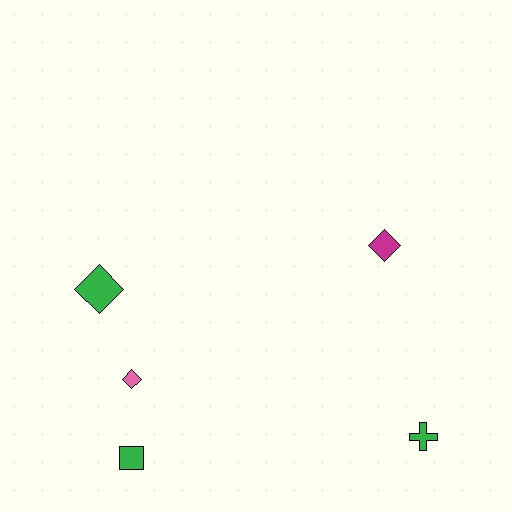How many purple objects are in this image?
There are no purple objects.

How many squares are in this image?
There is 1 square.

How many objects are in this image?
There are 5 objects.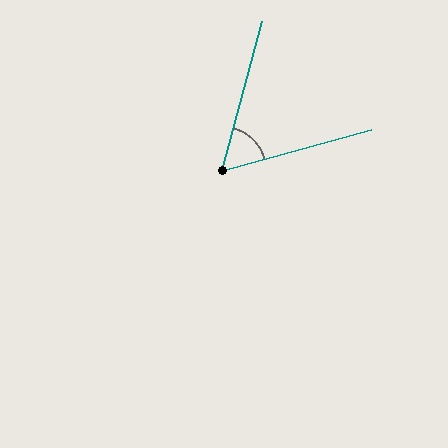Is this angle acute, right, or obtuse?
It is acute.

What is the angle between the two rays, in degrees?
Approximately 60 degrees.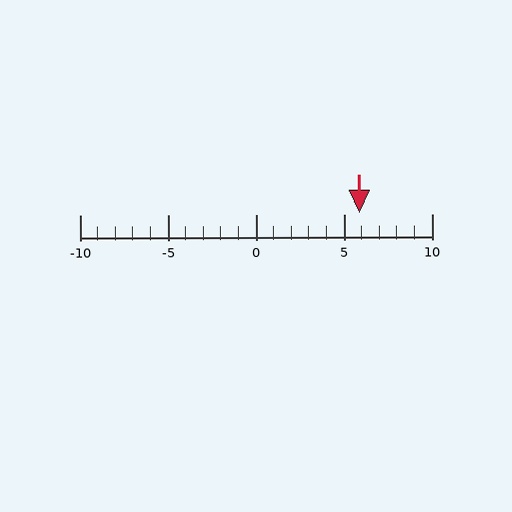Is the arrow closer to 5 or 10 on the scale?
The arrow is closer to 5.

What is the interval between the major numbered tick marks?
The major tick marks are spaced 5 units apart.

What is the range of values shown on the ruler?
The ruler shows values from -10 to 10.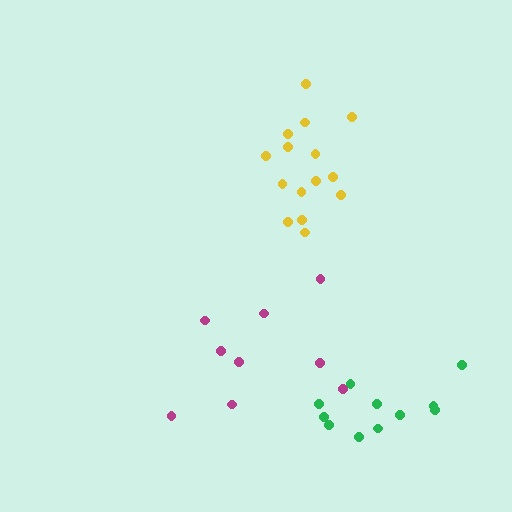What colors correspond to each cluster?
The clusters are colored: yellow, green, magenta.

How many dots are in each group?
Group 1: 15 dots, Group 2: 11 dots, Group 3: 9 dots (35 total).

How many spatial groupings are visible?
There are 3 spatial groupings.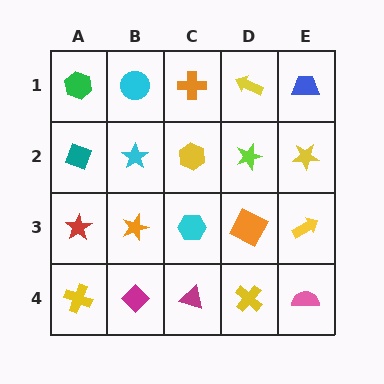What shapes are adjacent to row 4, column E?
A yellow arrow (row 3, column E), a yellow cross (row 4, column D).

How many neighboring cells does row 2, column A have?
3.